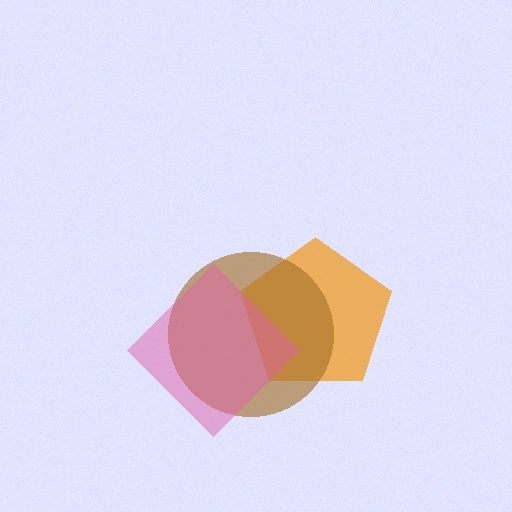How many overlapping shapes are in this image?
There are 3 overlapping shapes in the image.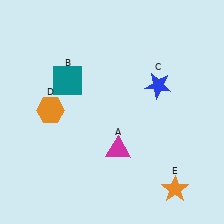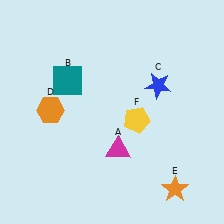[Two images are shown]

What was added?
A yellow pentagon (F) was added in Image 2.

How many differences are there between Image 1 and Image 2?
There is 1 difference between the two images.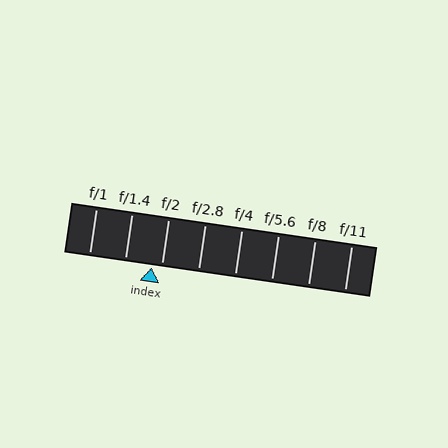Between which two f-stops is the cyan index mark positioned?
The index mark is between f/1.4 and f/2.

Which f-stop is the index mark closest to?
The index mark is closest to f/2.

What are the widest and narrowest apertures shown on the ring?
The widest aperture shown is f/1 and the narrowest is f/11.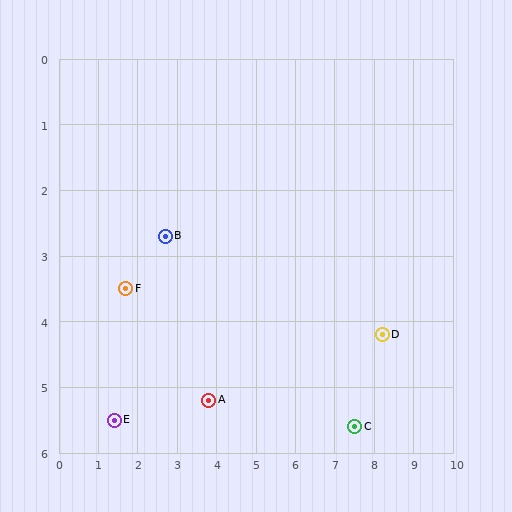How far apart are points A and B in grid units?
Points A and B are about 2.7 grid units apart.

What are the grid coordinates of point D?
Point D is at approximately (8.2, 4.2).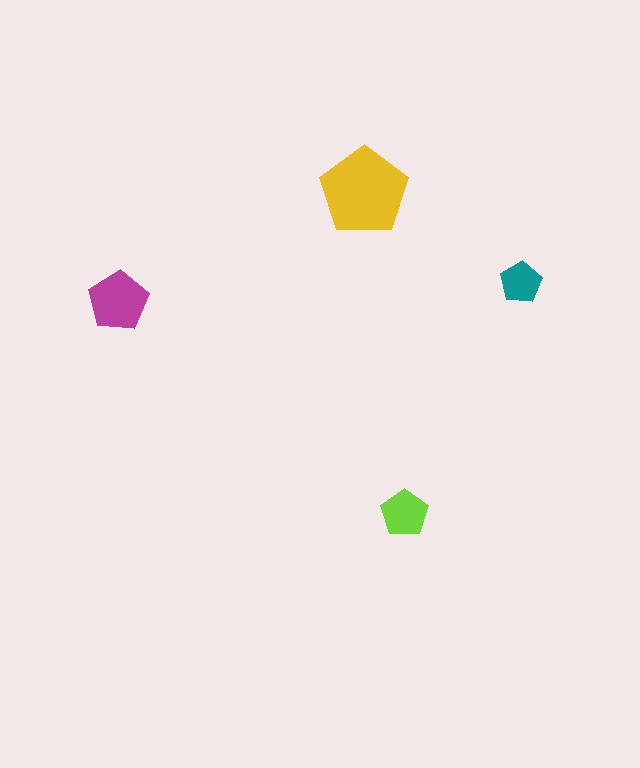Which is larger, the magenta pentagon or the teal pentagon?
The magenta one.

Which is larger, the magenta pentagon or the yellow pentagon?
The yellow one.